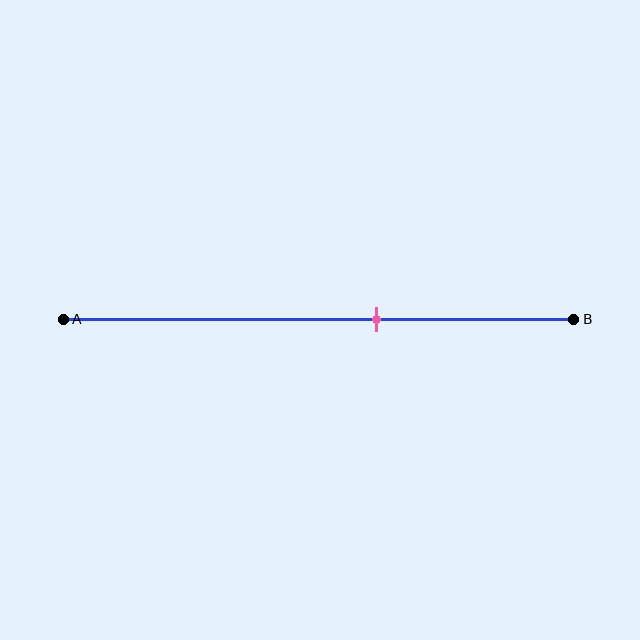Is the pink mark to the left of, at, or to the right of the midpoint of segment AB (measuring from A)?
The pink mark is to the right of the midpoint of segment AB.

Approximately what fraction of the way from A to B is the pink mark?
The pink mark is approximately 60% of the way from A to B.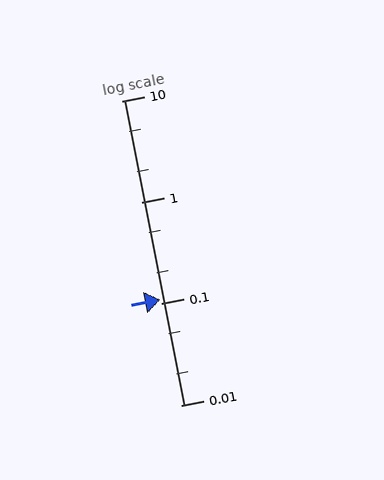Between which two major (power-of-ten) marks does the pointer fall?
The pointer is between 0.1 and 1.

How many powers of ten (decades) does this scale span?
The scale spans 3 decades, from 0.01 to 10.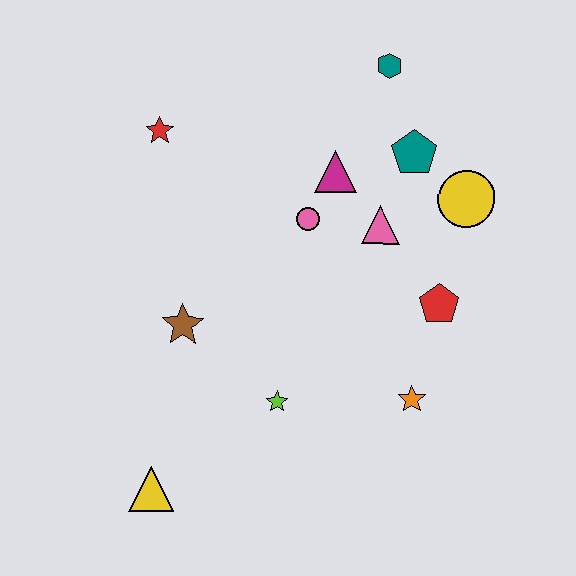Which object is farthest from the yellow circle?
The yellow triangle is farthest from the yellow circle.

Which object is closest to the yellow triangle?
The lime star is closest to the yellow triangle.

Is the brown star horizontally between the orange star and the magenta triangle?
No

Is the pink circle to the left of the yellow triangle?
No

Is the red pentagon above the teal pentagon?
No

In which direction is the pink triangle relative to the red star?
The pink triangle is to the right of the red star.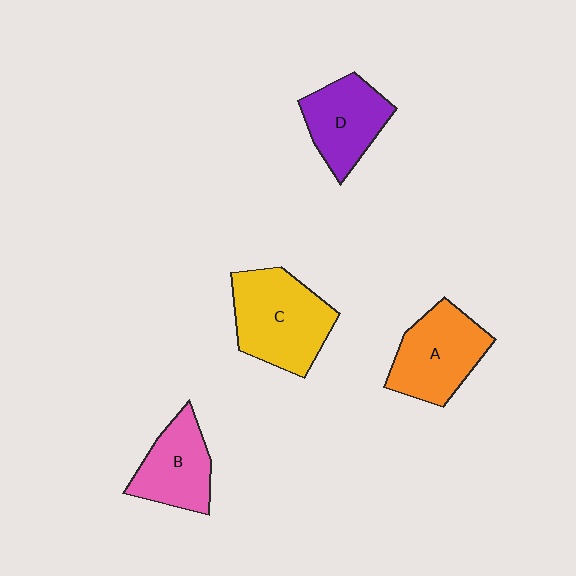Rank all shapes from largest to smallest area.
From largest to smallest: C (yellow), A (orange), D (purple), B (pink).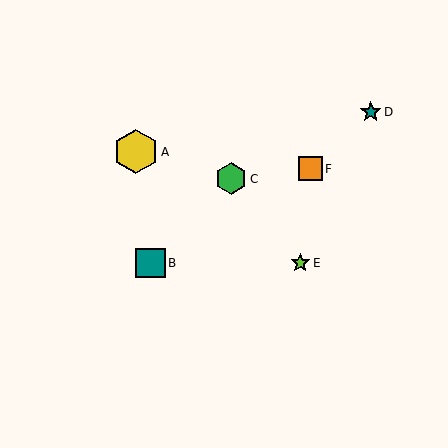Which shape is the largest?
The yellow hexagon (labeled A) is the largest.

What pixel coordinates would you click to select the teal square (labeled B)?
Click at (151, 263) to select the teal square B.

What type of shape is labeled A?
Shape A is a yellow hexagon.